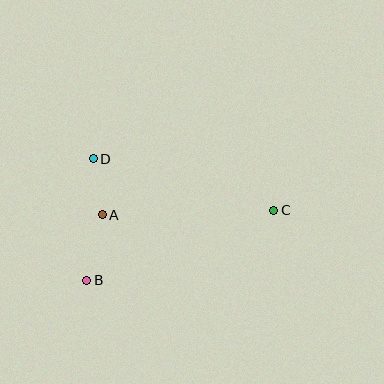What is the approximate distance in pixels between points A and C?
The distance between A and C is approximately 171 pixels.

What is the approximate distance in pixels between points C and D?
The distance between C and D is approximately 187 pixels.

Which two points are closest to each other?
Points A and D are closest to each other.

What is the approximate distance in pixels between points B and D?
The distance between B and D is approximately 122 pixels.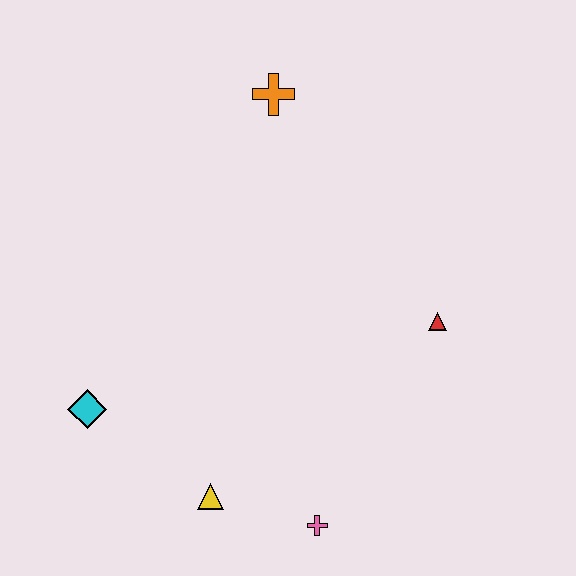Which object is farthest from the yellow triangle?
The orange cross is farthest from the yellow triangle.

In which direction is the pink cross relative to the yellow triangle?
The pink cross is to the right of the yellow triangle.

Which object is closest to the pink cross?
The yellow triangle is closest to the pink cross.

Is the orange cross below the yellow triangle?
No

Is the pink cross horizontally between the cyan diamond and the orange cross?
No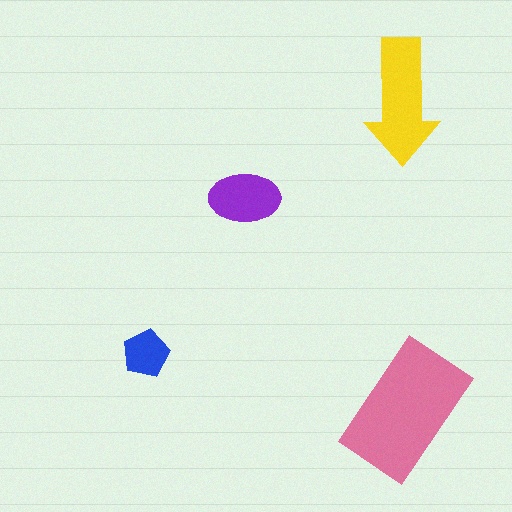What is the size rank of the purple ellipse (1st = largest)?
3rd.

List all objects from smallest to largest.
The blue pentagon, the purple ellipse, the yellow arrow, the pink rectangle.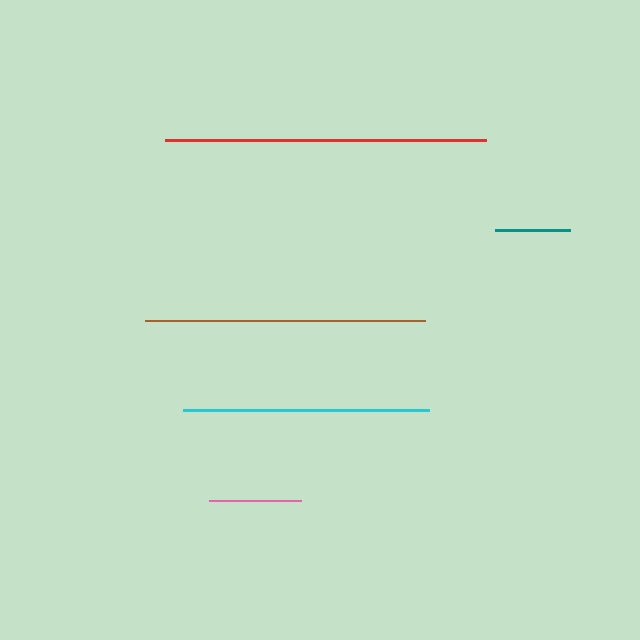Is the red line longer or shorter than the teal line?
The red line is longer than the teal line.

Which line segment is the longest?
The red line is the longest at approximately 321 pixels.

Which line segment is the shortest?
The teal line is the shortest at approximately 76 pixels.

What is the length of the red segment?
The red segment is approximately 321 pixels long.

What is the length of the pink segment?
The pink segment is approximately 93 pixels long.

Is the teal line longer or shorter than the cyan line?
The cyan line is longer than the teal line.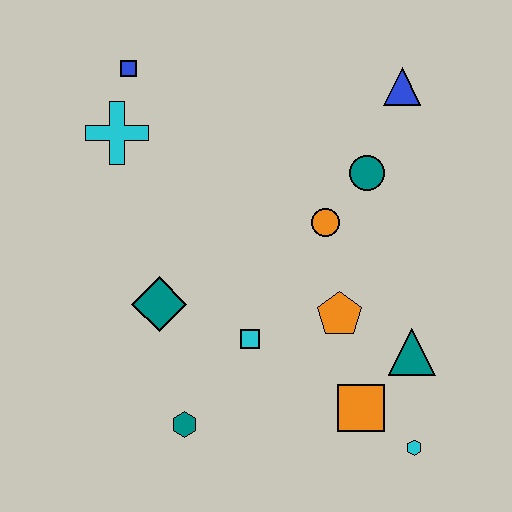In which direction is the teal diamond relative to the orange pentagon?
The teal diamond is to the left of the orange pentagon.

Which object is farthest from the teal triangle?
The blue square is farthest from the teal triangle.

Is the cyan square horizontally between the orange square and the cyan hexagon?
No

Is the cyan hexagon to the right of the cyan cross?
Yes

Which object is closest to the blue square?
The cyan cross is closest to the blue square.